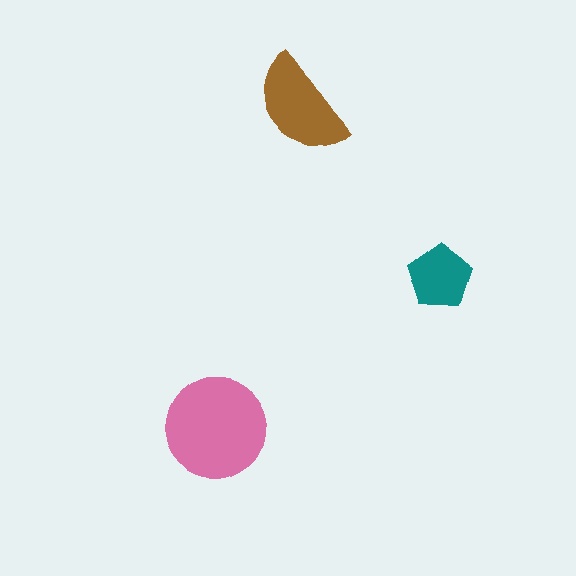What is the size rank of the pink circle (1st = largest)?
1st.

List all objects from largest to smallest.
The pink circle, the brown semicircle, the teal pentagon.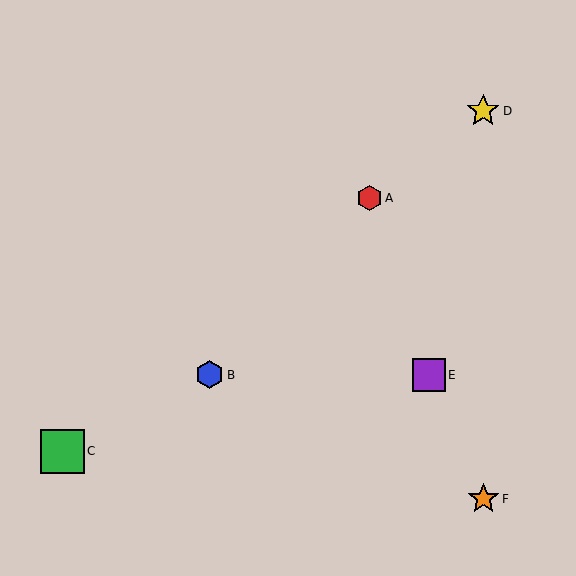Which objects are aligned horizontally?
Objects B, E are aligned horizontally.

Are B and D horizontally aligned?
No, B is at y≈375 and D is at y≈111.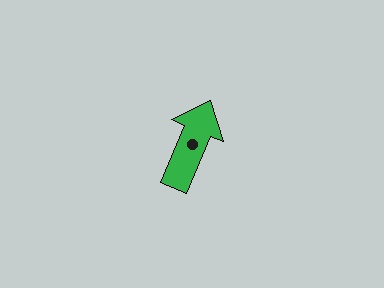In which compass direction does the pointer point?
Northeast.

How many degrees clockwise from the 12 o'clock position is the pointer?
Approximately 23 degrees.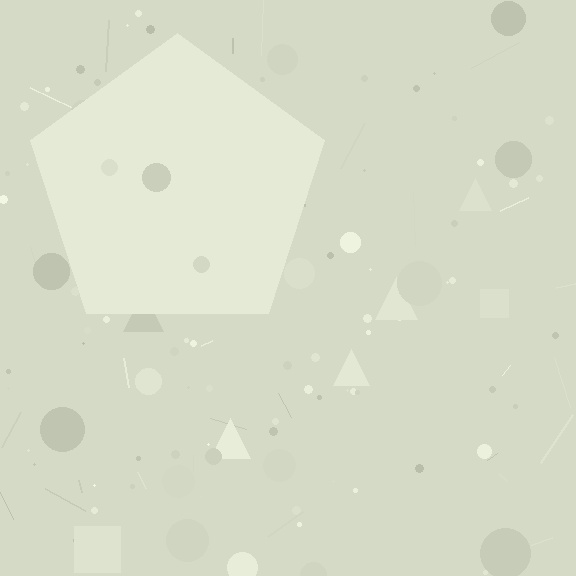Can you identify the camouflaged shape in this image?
The camouflaged shape is a pentagon.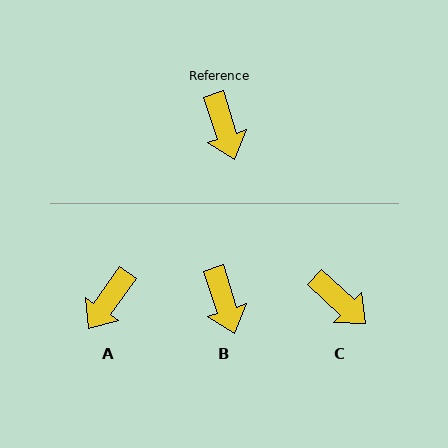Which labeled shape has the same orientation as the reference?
B.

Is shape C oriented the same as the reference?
No, it is off by about 29 degrees.